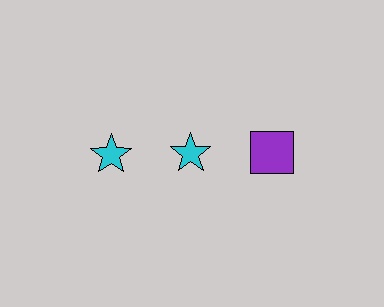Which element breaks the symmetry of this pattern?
The purple square in the top row, center column breaks the symmetry. All other shapes are cyan stars.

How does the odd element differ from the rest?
It differs in both color (purple instead of cyan) and shape (square instead of star).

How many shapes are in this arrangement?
There are 3 shapes arranged in a grid pattern.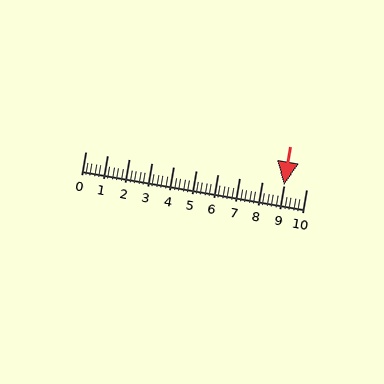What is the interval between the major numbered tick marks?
The major tick marks are spaced 1 units apart.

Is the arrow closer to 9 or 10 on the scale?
The arrow is closer to 9.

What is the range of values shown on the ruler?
The ruler shows values from 0 to 10.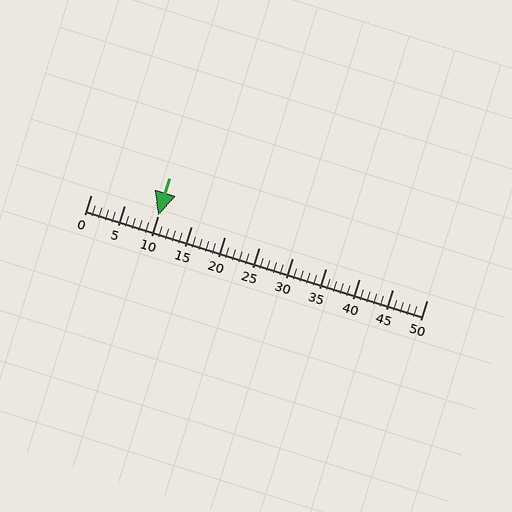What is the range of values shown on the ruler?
The ruler shows values from 0 to 50.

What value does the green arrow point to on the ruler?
The green arrow points to approximately 10.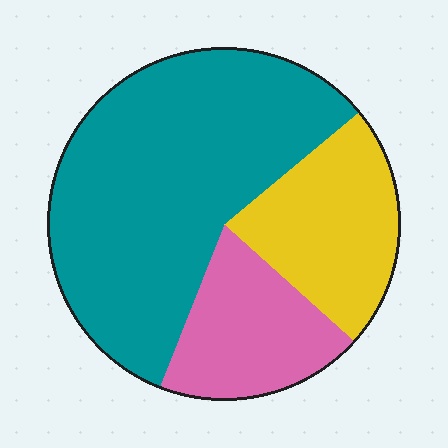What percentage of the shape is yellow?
Yellow takes up less than a quarter of the shape.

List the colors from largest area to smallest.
From largest to smallest: teal, yellow, pink.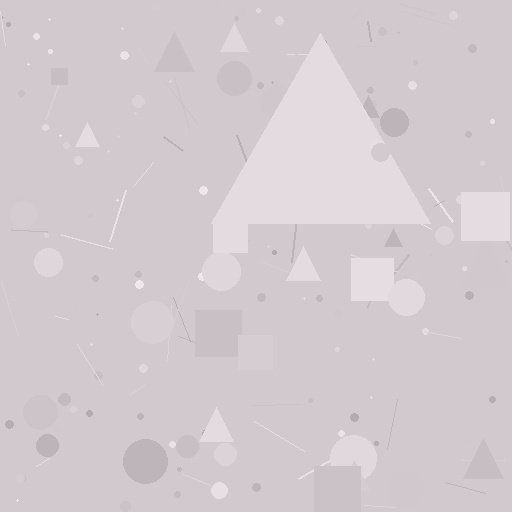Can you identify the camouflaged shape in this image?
The camouflaged shape is a triangle.